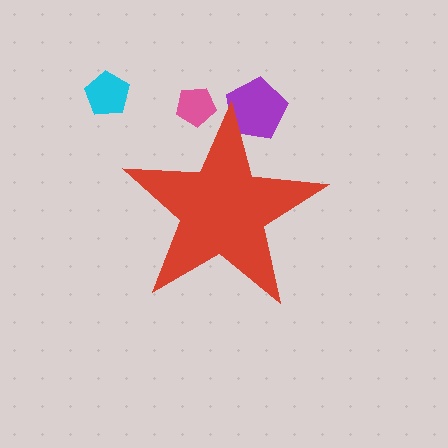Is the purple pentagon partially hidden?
Yes, the purple pentagon is partially hidden behind the red star.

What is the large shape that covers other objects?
A red star.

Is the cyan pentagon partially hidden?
No, the cyan pentagon is fully visible.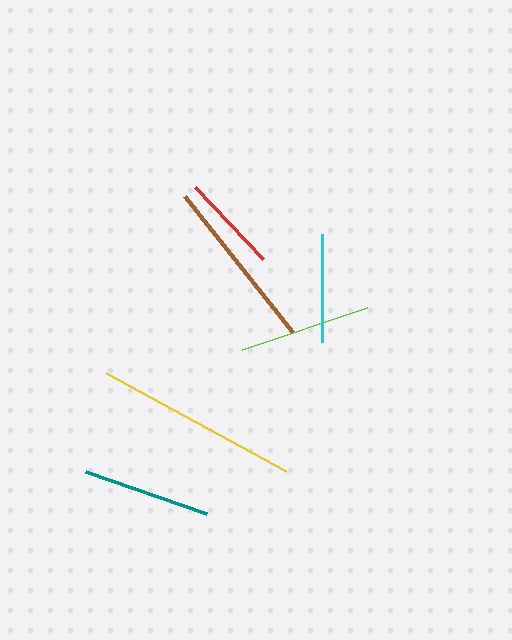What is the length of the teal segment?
The teal segment is approximately 128 pixels long.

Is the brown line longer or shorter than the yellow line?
The yellow line is longer than the brown line.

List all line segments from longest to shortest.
From longest to shortest: yellow, brown, lime, teal, cyan, red.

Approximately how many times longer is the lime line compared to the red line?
The lime line is approximately 1.3 times the length of the red line.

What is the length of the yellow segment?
The yellow segment is approximately 205 pixels long.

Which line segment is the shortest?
The red line is the shortest at approximately 99 pixels.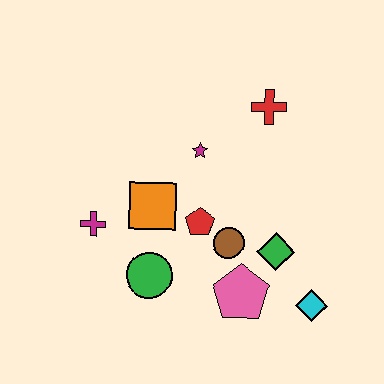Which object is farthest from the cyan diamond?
The magenta cross is farthest from the cyan diamond.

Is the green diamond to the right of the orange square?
Yes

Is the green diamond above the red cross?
No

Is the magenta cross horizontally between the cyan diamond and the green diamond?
No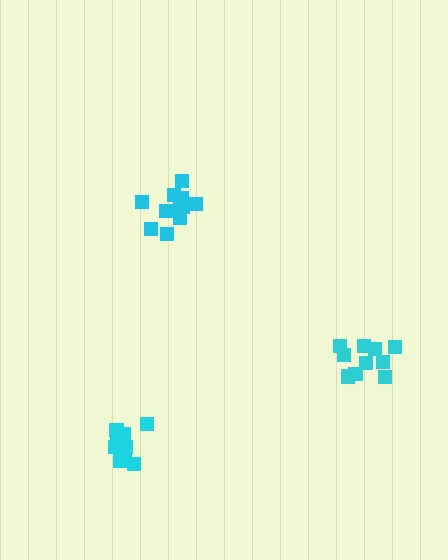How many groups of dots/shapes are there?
There are 3 groups.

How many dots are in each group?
Group 1: 11 dots, Group 2: 10 dots, Group 3: 10 dots (31 total).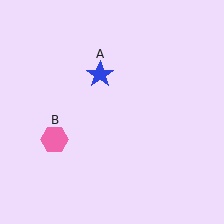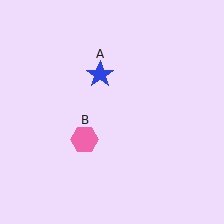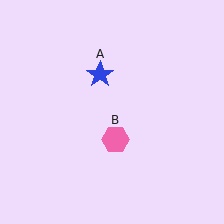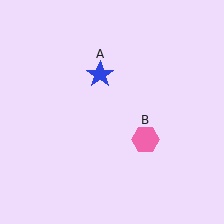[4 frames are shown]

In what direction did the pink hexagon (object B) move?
The pink hexagon (object B) moved right.